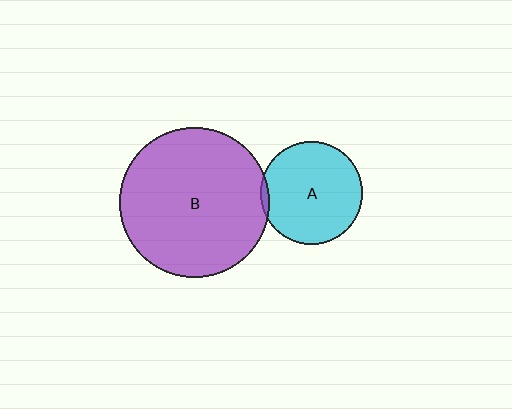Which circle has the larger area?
Circle B (purple).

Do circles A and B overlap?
Yes.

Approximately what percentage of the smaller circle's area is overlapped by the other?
Approximately 5%.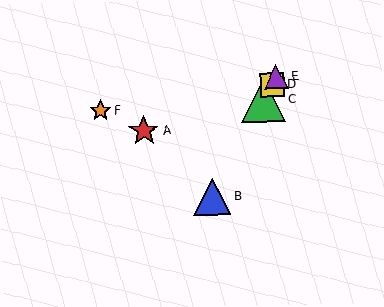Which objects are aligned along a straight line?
Objects B, C, D, E are aligned along a straight line.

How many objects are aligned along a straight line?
4 objects (B, C, D, E) are aligned along a straight line.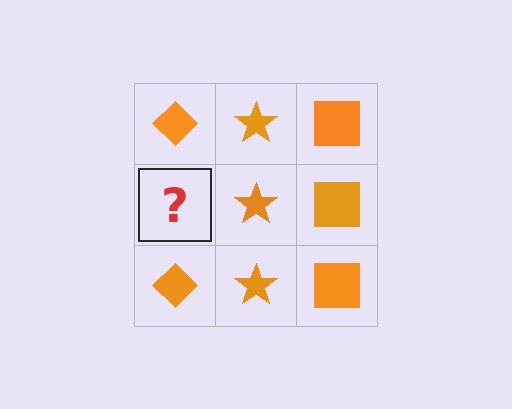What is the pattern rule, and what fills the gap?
The rule is that each column has a consistent shape. The gap should be filled with an orange diamond.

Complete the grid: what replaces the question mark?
The question mark should be replaced with an orange diamond.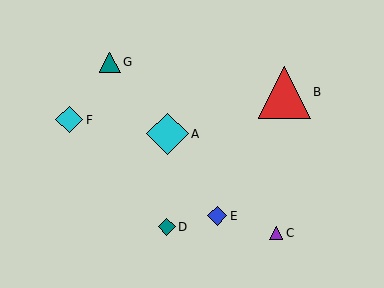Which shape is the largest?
The red triangle (labeled B) is the largest.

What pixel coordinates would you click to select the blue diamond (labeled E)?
Click at (217, 216) to select the blue diamond E.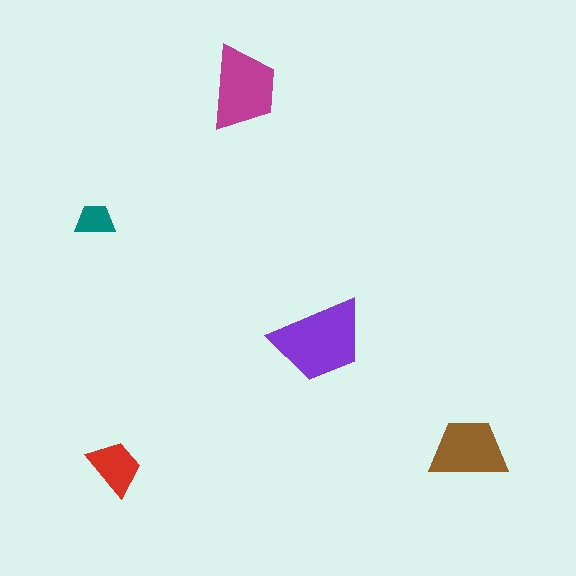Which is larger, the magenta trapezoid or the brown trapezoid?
The magenta one.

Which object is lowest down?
The red trapezoid is bottommost.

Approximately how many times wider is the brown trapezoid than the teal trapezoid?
About 2 times wider.